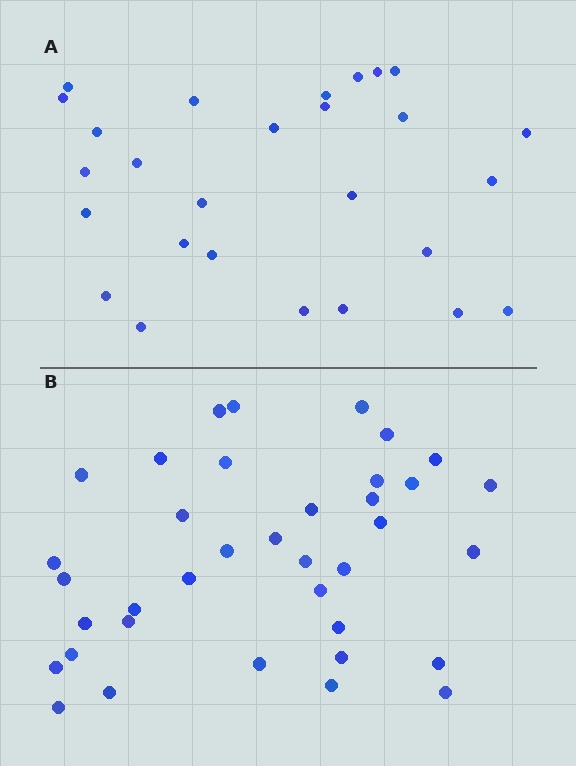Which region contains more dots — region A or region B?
Region B (the bottom region) has more dots.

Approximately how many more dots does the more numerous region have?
Region B has roughly 10 or so more dots than region A.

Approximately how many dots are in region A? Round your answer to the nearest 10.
About 30 dots. (The exact count is 27, which rounds to 30.)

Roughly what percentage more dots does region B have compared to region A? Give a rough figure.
About 35% more.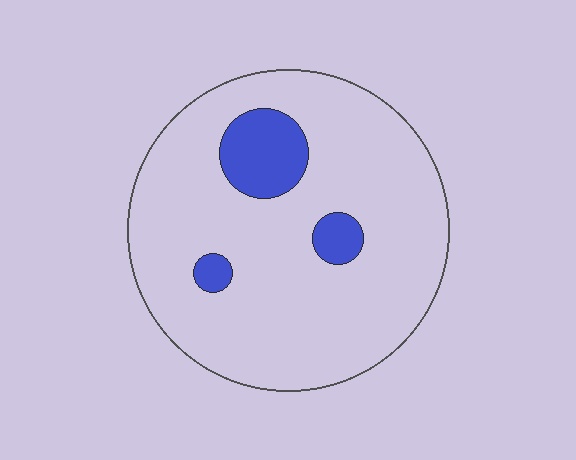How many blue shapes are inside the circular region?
3.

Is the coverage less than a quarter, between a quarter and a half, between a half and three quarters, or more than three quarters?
Less than a quarter.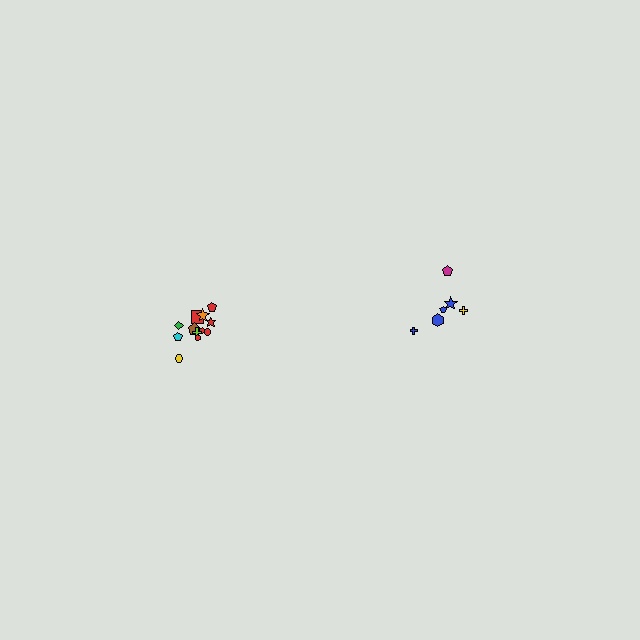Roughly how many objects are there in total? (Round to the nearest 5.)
Roughly 20 objects in total.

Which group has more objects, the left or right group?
The left group.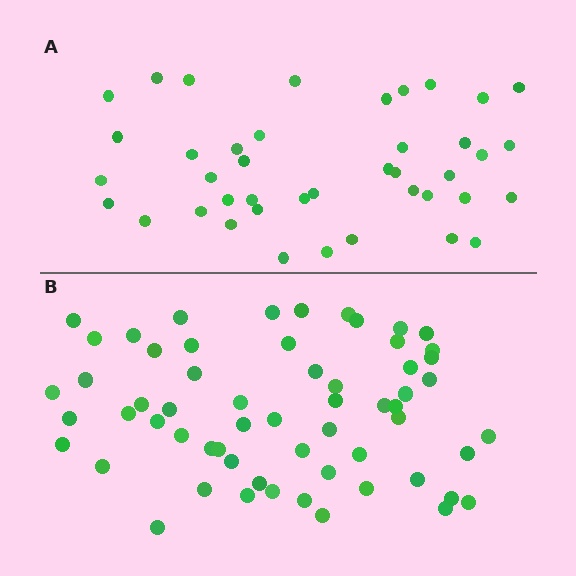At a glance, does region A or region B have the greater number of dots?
Region B (the bottom region) has more dots.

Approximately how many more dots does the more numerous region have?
Region B has approximately 20 more dots than region A.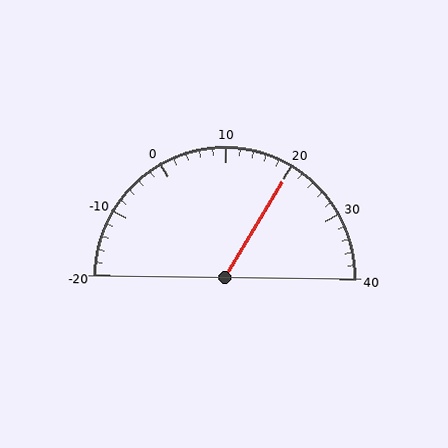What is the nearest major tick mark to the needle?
The nearest major tick mark is 20.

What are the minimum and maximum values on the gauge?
The gauge ranges from -20 to 40.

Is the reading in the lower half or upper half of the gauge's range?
The reading is in the upper half of the range (-20 to 40).